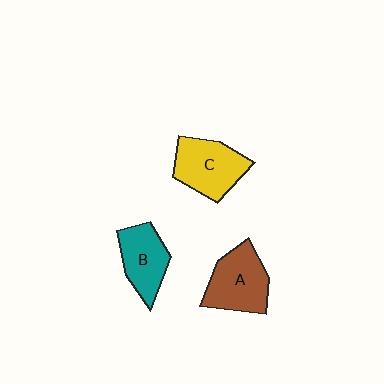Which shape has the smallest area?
Shape B (teal).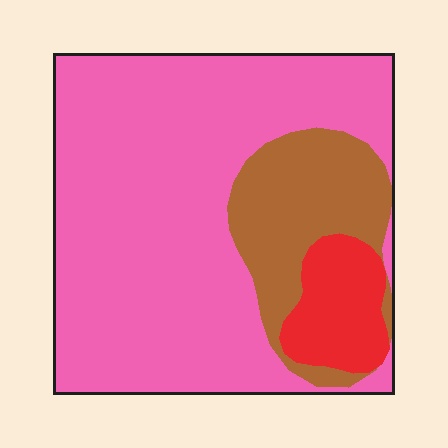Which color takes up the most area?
Pink, at roughly 70%.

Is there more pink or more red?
Pink.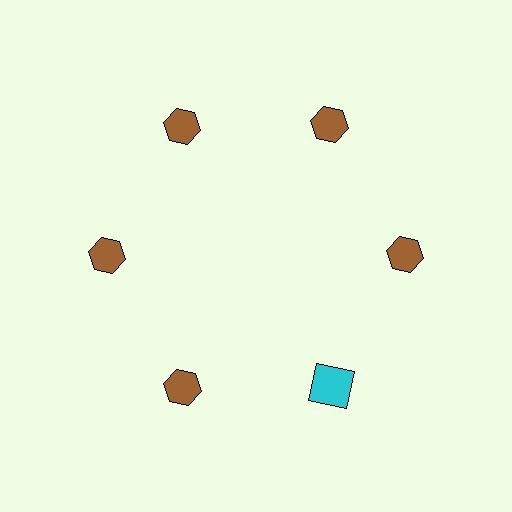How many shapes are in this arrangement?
There are 6 shapes arranged in a ring pattern.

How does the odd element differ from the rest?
It differs in both color (cyan instead of brown) and shape (square instead of hexagon).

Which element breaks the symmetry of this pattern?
The cyan square at roughly the 5 o'clock position breaks the symmetry. All other shapes are brown hexagons.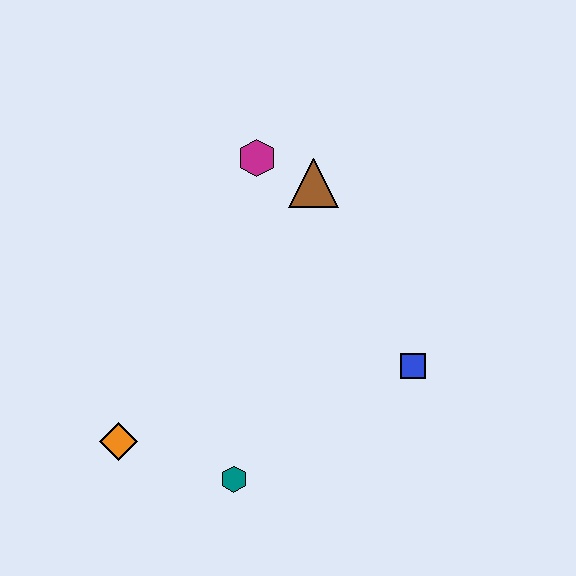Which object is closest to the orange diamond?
The teal hexagon is closest to the orange diamond.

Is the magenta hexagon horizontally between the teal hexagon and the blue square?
Yes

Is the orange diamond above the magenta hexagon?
No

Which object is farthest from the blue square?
The orange diamond is farthest from the blue square.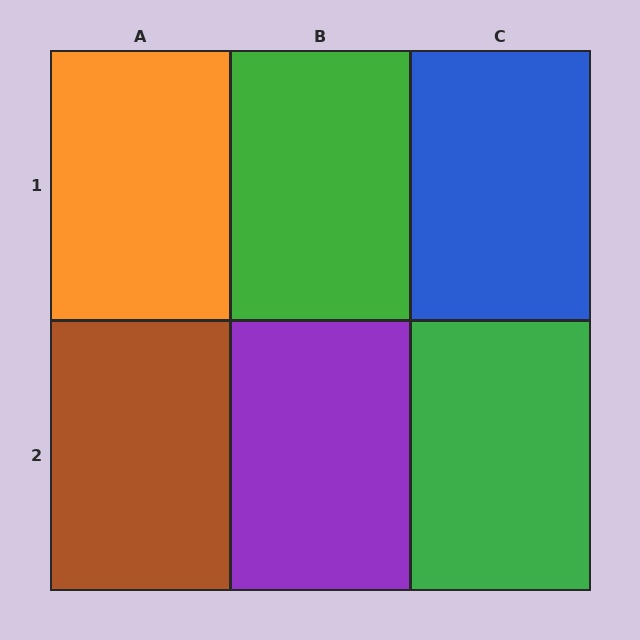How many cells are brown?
1 cell is brown.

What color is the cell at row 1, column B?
Green.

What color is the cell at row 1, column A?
Orange.